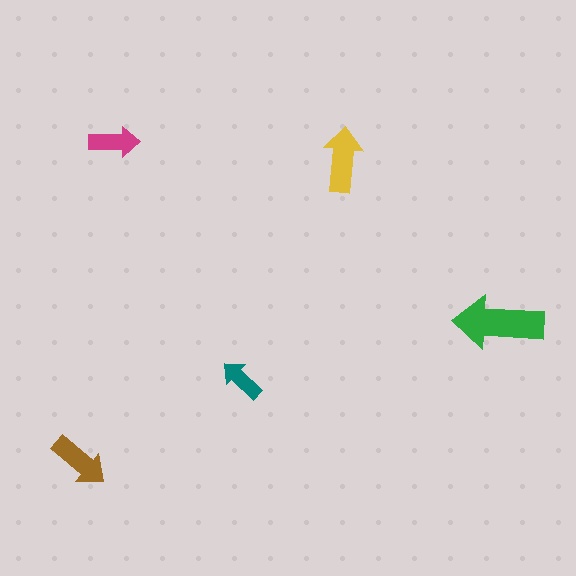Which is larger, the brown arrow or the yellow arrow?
The yellow one.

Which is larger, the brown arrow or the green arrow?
The green one.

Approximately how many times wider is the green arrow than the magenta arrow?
About 2 times wider.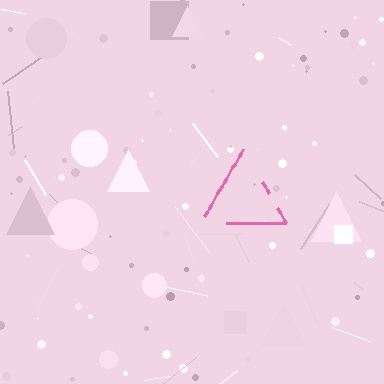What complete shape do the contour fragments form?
The contour fragments form a triangle.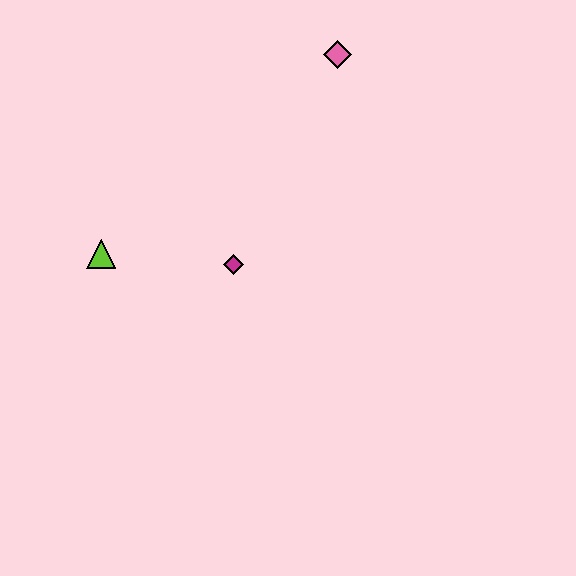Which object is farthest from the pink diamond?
The lime triangle is farthest from the pink diamond.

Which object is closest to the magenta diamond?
The lime triangle is closest to the magenta diamond.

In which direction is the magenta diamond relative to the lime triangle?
The magenta diamond is to the right of the lime triangle.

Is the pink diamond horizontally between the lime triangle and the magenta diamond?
No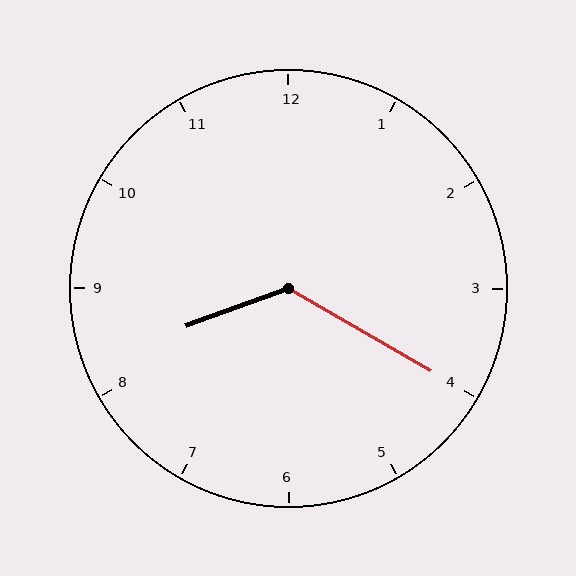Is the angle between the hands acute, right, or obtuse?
It is obtuse.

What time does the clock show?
8:20.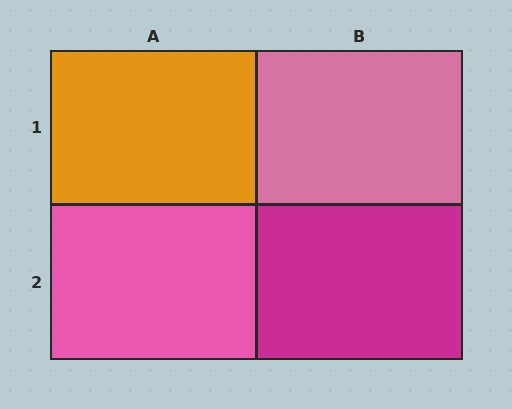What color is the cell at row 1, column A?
Orange.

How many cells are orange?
1 cell is orange.